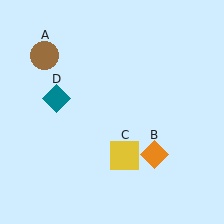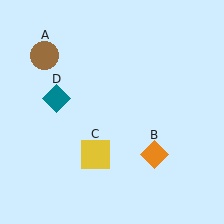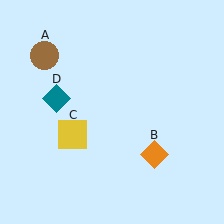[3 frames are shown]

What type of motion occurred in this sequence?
The yellow square (object C) rotated clockwise around the center of the scene.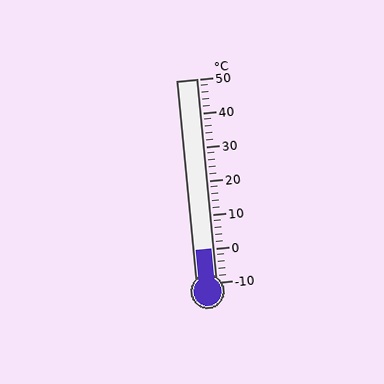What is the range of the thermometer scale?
The thermometer scale ranges from -10°C to 50°C.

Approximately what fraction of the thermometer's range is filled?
The thermometer is filled to approximately 15% of its range.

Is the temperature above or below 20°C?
The temperature is below 20°C.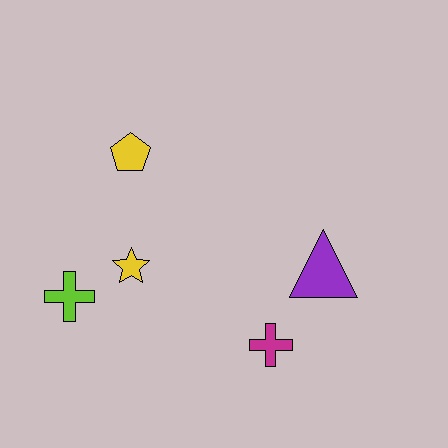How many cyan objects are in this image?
There are no cyan objects.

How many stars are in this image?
There is 1 star.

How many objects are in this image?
There are 5 objects.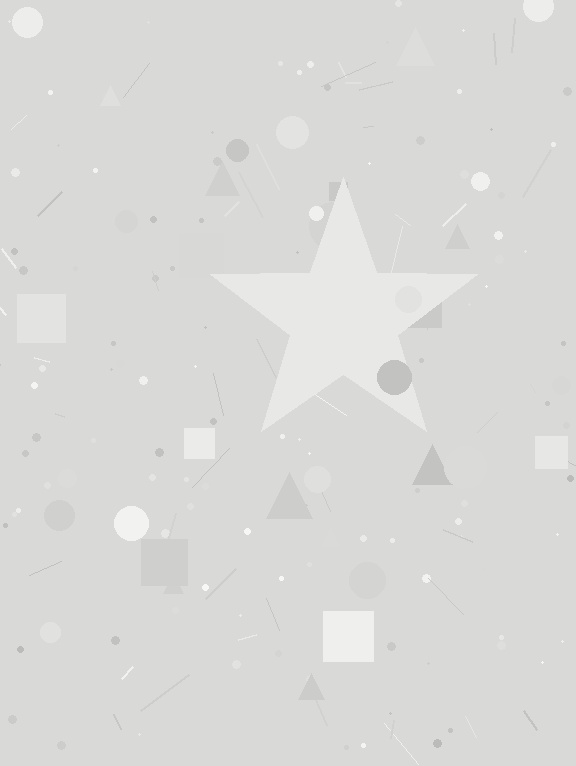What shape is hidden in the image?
A star is hidden in the image.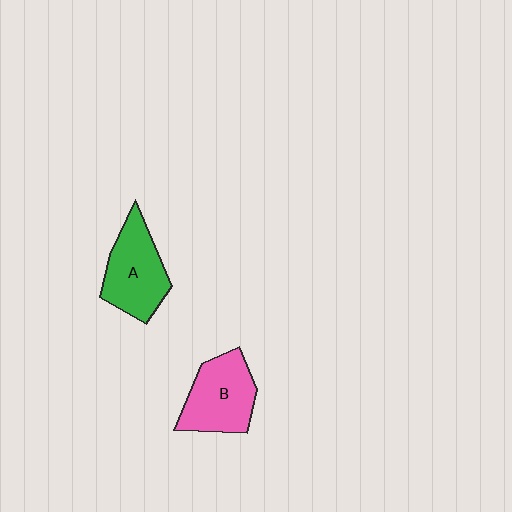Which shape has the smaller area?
Shape B (pink).